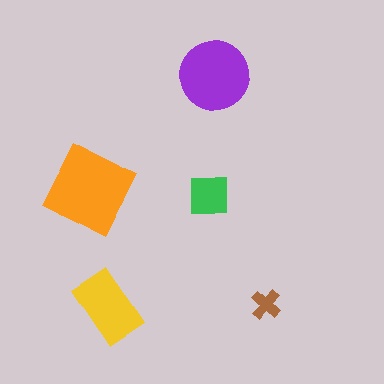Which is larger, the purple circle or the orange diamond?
The orange diamond.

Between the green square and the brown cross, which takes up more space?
The green square.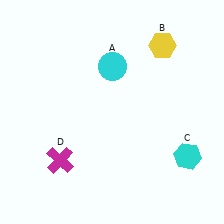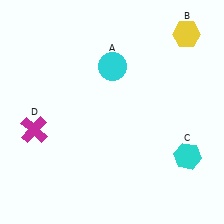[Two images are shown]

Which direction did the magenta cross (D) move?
The magenta cross (D) moved up.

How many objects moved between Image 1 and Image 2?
2 objects moved between the two images.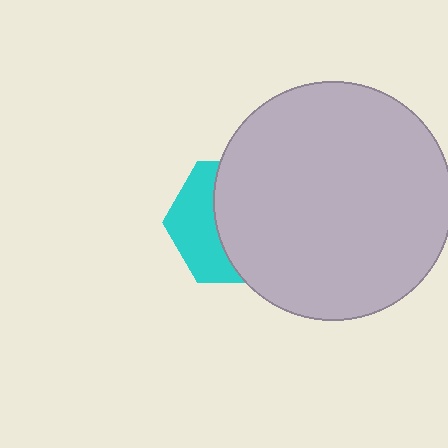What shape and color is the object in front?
The object in front is a light gray circle.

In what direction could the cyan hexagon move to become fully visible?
The cyan hexagon could move left. That would shift it out from behind the light gray circle entirely.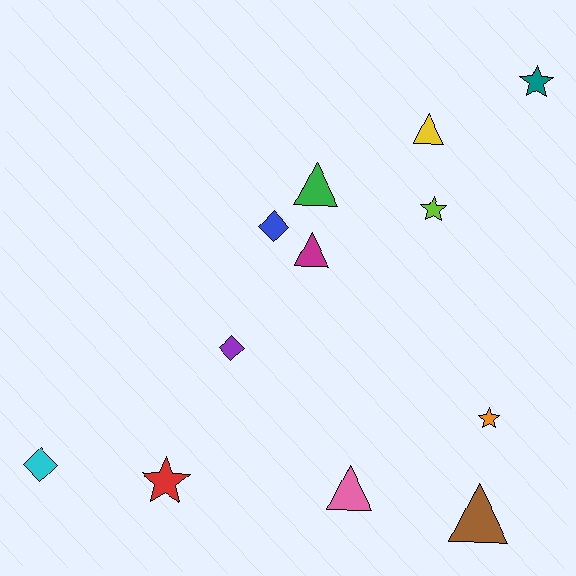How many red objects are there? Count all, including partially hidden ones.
There is 1 red object.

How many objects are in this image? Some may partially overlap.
There are 12 objects.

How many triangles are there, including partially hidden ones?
There are 5 triangles.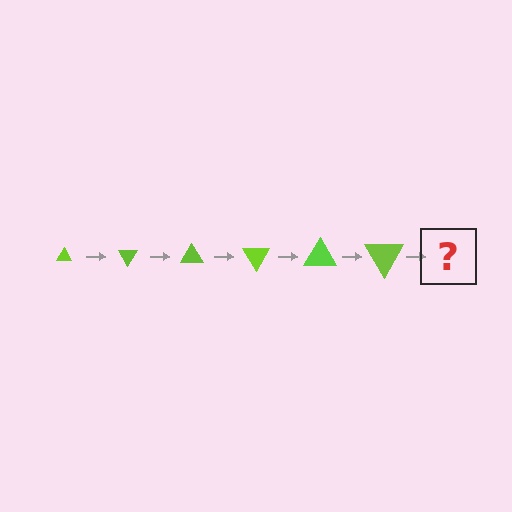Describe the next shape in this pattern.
It should be a triangle, larger than the previous one and rotated 360 degrees from the start.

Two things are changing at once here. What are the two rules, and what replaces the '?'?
The two rules are that the triangle grows larger each step and it rotates 60 degrees each step. The '?' should be a triangle, larger than the previous one and rotated 360 degrees from the start.